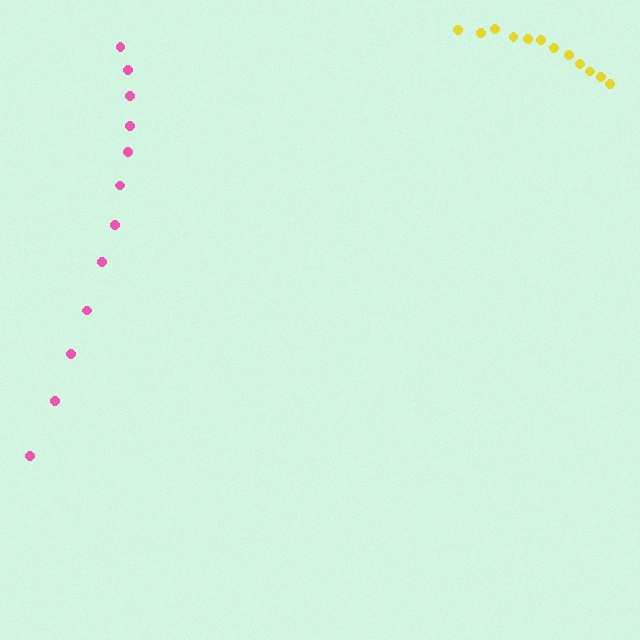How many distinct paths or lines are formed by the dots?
There are 2 distinct paths.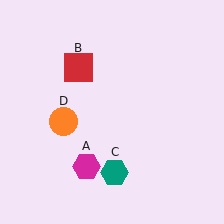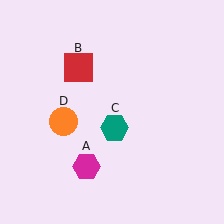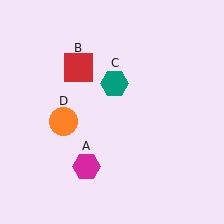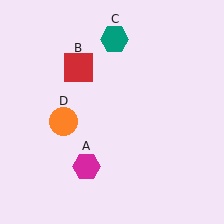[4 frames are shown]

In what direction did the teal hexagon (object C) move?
The teal hexagon (object C) moved up.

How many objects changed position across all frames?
1 object changed position: teal hexagon (object C).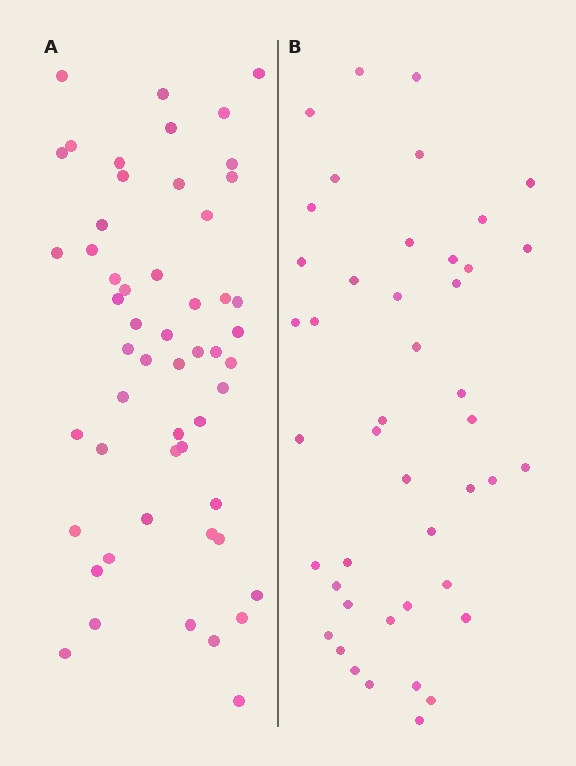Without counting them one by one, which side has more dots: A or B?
Region A (the left region) has more dots.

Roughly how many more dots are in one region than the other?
Region A has roughly 10 or so more dots than region B.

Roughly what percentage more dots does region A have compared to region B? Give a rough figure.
About 25% more.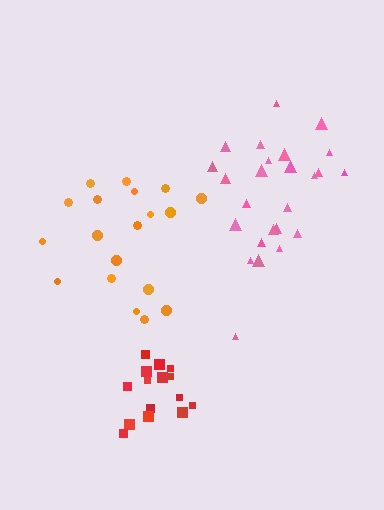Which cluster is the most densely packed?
Red.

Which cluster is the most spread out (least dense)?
Orange.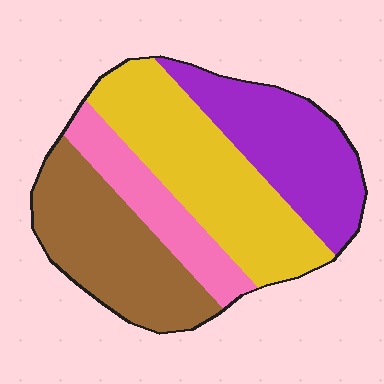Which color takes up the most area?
Yellow, at roughly 35%.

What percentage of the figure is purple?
Purple takes up about one quarter (1/4) of the figure.